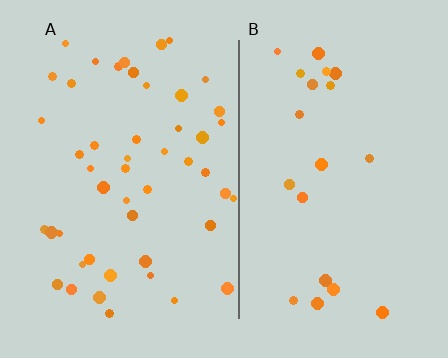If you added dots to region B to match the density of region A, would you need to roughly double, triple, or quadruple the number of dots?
Approximately double.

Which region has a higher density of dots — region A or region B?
A (the left).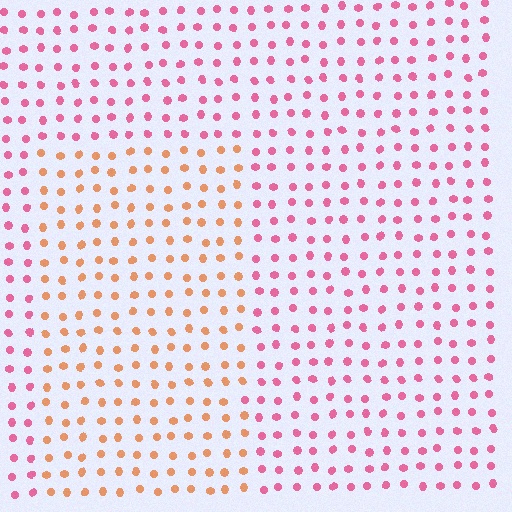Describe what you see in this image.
The image is filled with small pink elements in a uniform arrangement. A rectangle-shaped region is visible where the elements are tinted to a slightly different hue, forming a subtle color boundary.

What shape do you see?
I see a rectangle.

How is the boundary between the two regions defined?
The boundary is defined purely by a slight shift in hue (about 47 degrees). Spacing, size, and orientation are identical on both sides.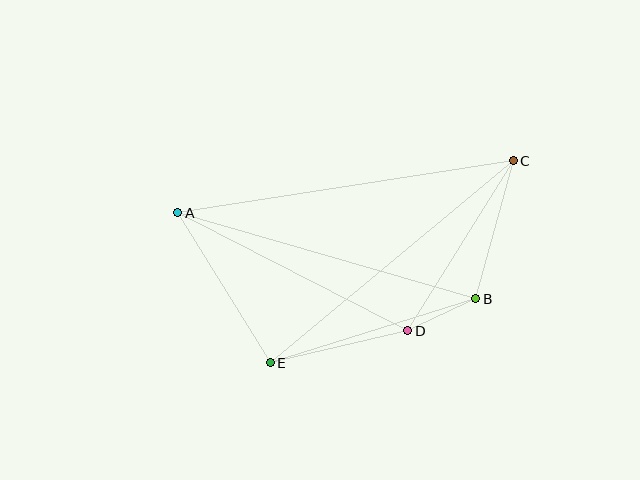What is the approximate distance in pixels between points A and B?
The distance between A and B is approximately 310 pixels.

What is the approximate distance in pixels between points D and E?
The distance between D and E is approximately 141 pixels.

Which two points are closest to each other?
Points B and D are closest to each other.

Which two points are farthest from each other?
Points A and C are farthest from each other.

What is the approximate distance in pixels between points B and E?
The distance between B and E is approximately 215 pixels.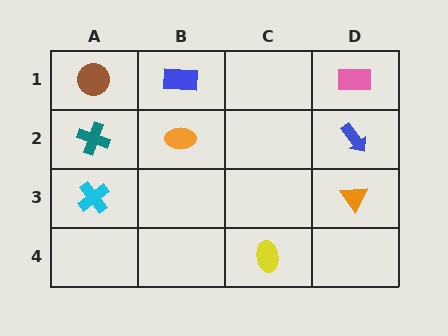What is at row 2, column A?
A teal cross.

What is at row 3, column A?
A cyan cross.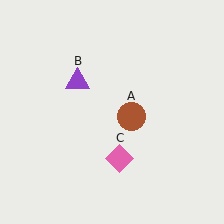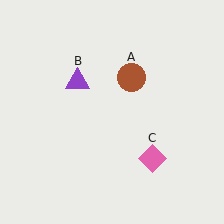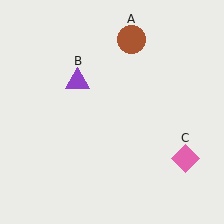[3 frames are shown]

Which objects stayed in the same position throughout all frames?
Purple triangle (object B) remained stationary.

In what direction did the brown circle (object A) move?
The brown circle (object A) moved up.